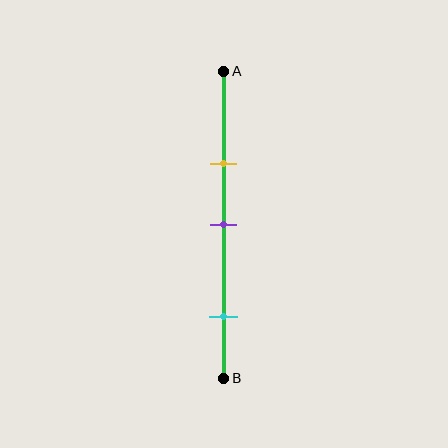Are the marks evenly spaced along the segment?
No, the marks are not evenly spaced.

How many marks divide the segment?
There are 3 marks dividing the segment.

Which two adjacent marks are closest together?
The yellow and purple marks are the closest adjacent pair.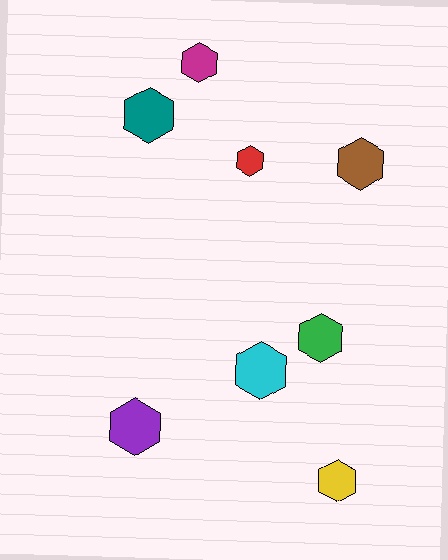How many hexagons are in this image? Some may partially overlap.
There are 8 hexagons.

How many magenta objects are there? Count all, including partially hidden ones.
There is 1 magenta object.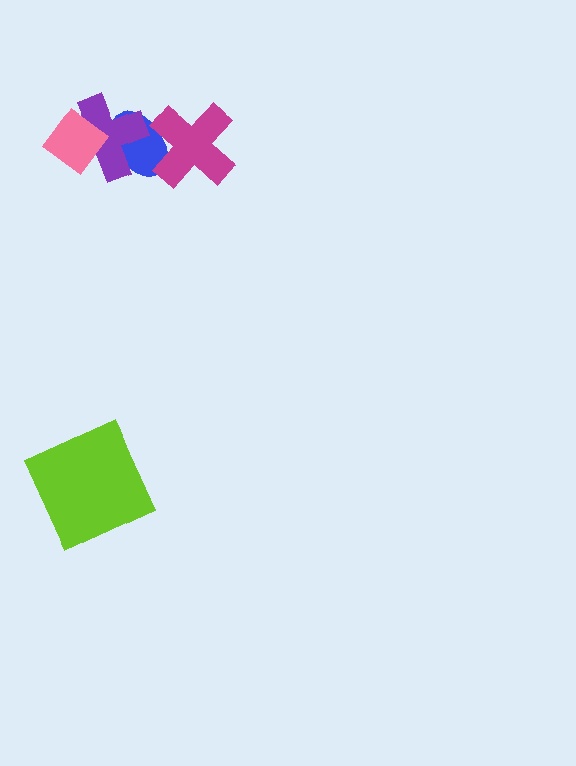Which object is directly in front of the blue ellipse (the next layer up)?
The purple cross is directly in front of the blue ellipse.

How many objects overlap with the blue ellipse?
2 objects overlap with the blue ellipse.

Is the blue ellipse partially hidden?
Yes, it is partially covered by another shape.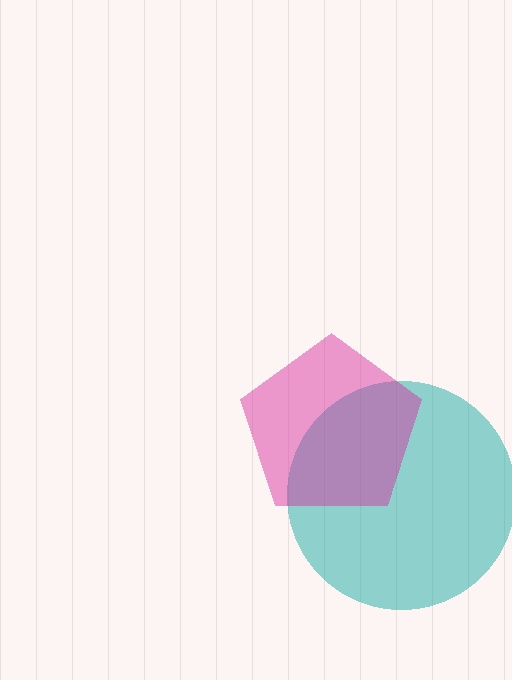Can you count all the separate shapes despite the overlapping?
Yes, there are 2 separate shapes.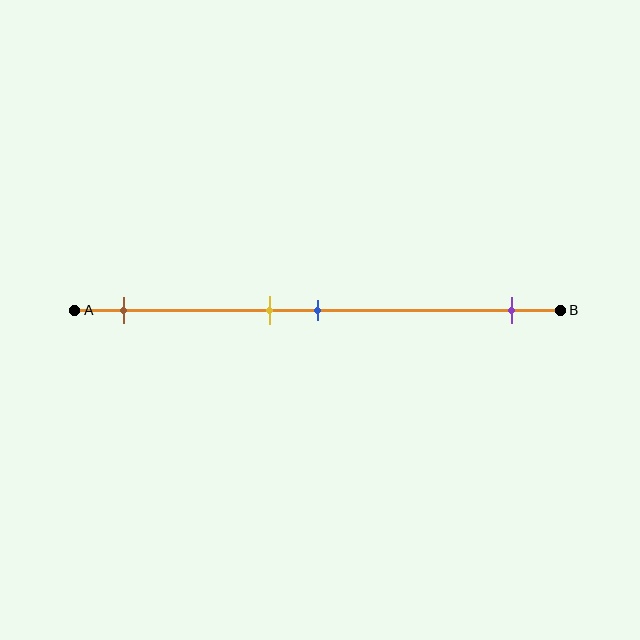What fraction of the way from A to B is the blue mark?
The blue mark is approximately 50% (0.5) of the way from A to B.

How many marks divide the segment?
There are 4 marks dividing the segment.